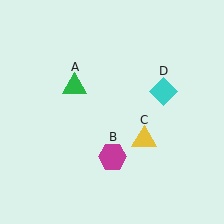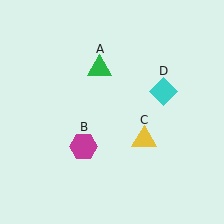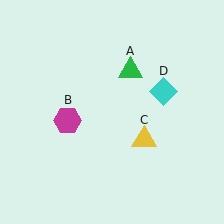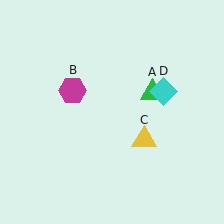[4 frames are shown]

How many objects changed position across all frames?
2 objects changed position: green triangle (object A), magenta hexagon (object B).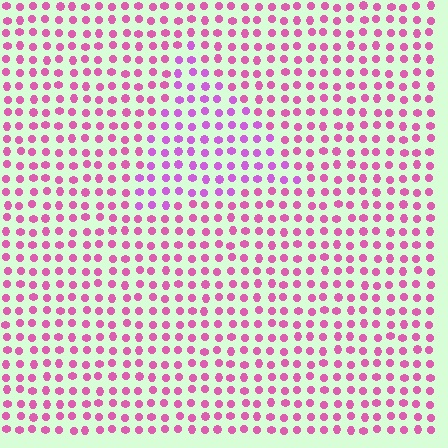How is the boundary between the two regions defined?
The boundary is defined purely by a slight shift in hue (about 28 degrees). Spacing, size, and orientation are identical on both sides.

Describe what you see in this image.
The image is filled with small pink elements in a uniform arrangement. A triangle-shaped region is visible where the elements are tinted to a slightly different hue, forming a subtle color boundary.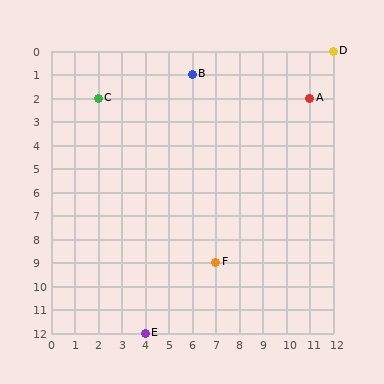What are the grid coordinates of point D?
Point D is at grid coordinates (12, 0).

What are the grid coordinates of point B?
Point B is at grid coordinates (6, 1).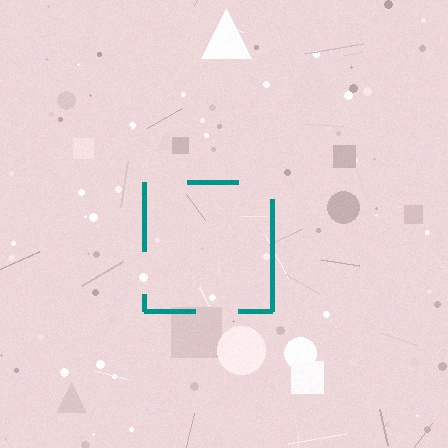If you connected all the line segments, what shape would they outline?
They would outline a square.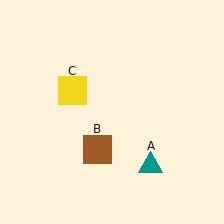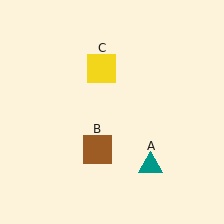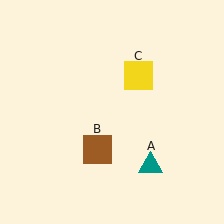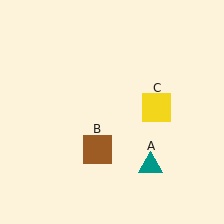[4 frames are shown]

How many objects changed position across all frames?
1 object changed position: yellow square (object C).